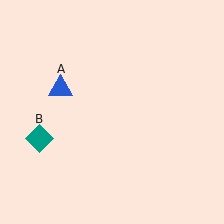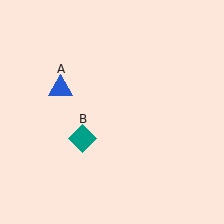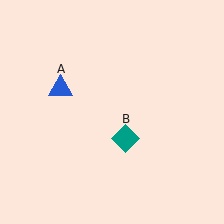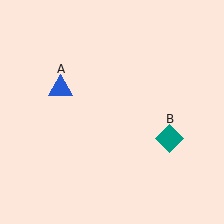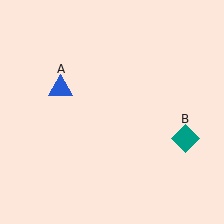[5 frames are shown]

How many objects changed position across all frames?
1 object changed position: teal diamond (object B).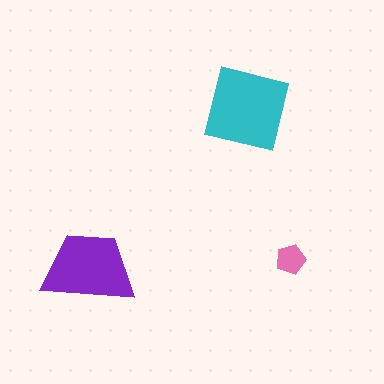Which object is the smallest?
The pink pentagon.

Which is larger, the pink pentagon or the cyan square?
The cyan square.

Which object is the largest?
The cyan square.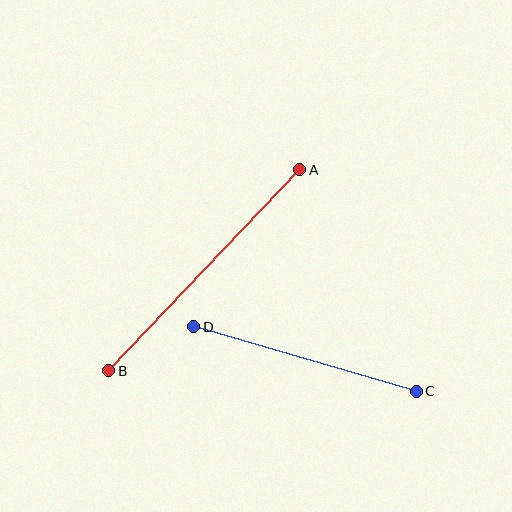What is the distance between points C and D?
The distance is approximately 231 pixels.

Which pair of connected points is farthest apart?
Points A and B are farthest apart.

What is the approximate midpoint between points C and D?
The midpoint is at approximately (305, 359) pixels.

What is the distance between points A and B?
The distance is approximately 277 pixels.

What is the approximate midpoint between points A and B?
The midpoint is at approximately (204, 270) pixels.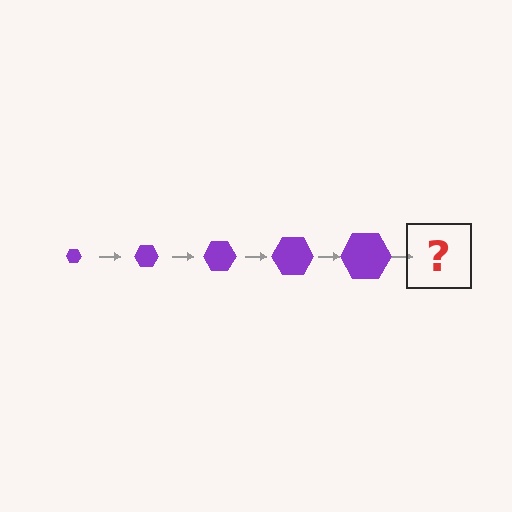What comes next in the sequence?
The next element should be a purple hexagon, larger than the previous one.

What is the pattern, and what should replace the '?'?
The pattern is that the hexagon gets progressively larger each step. The '?' should be a purple hexagon, larger than the previous one.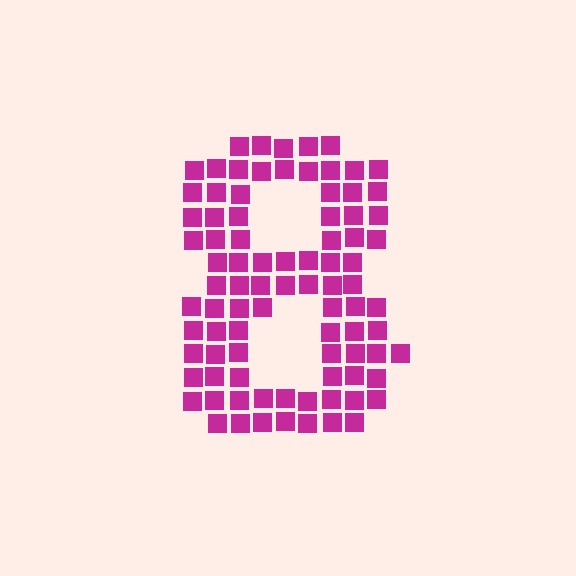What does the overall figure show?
The overall figure shows the digit 8.